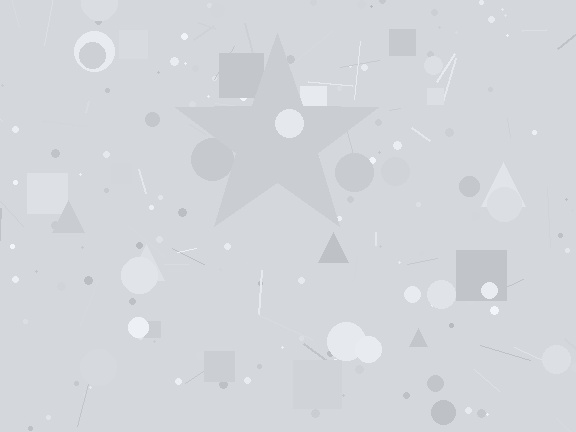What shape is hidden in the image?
A star is hidden in the image.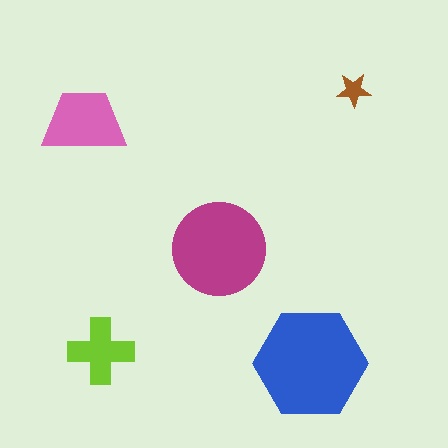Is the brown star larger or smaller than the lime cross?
Smaller.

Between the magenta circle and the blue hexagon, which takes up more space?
The blue hexagon.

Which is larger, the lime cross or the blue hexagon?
The blue hexagon.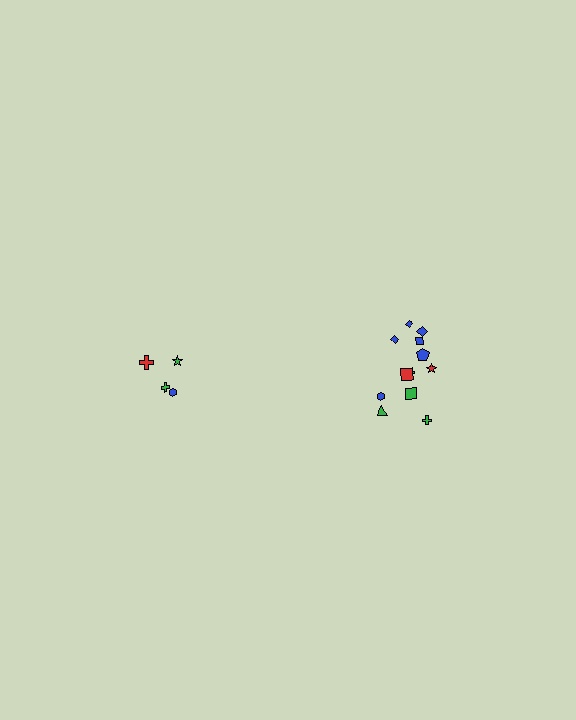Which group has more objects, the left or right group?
The right group.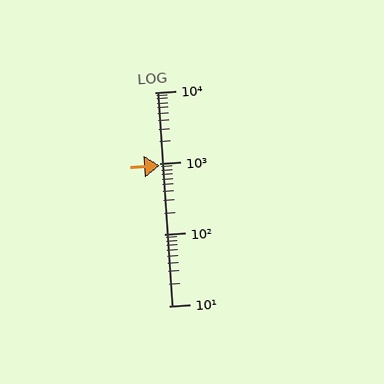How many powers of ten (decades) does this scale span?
The scale spans 3 decades, from 10 to 10000.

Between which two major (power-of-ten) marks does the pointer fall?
The pointer is between 100 and 1000.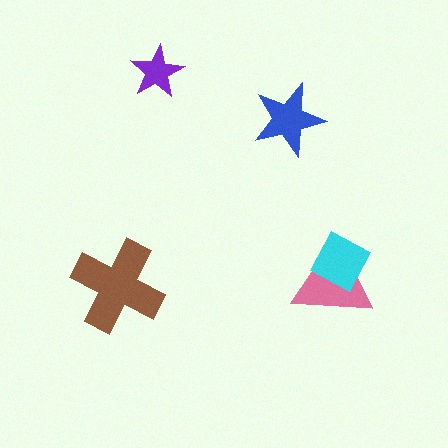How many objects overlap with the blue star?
0 objects overlap with the blue star.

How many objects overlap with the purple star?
0 objects overlap with the purple star.